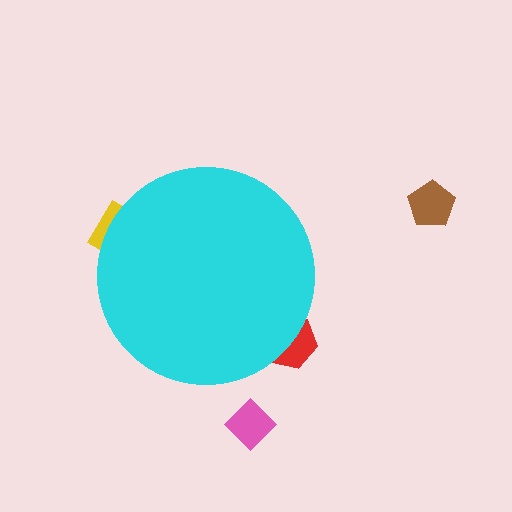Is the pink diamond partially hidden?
No, the pink diamond is fully visible.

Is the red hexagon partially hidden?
Yes, the red hexagon is partially hidden behind the cyan circle.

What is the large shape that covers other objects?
A cyan circle.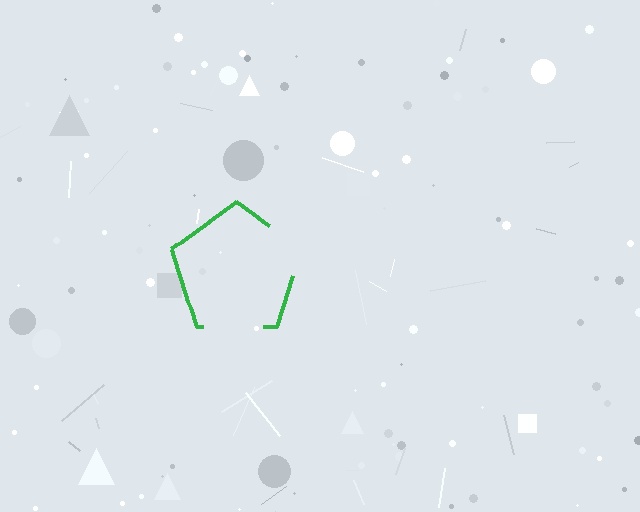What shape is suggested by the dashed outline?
The dashed outline suggests a pentagon.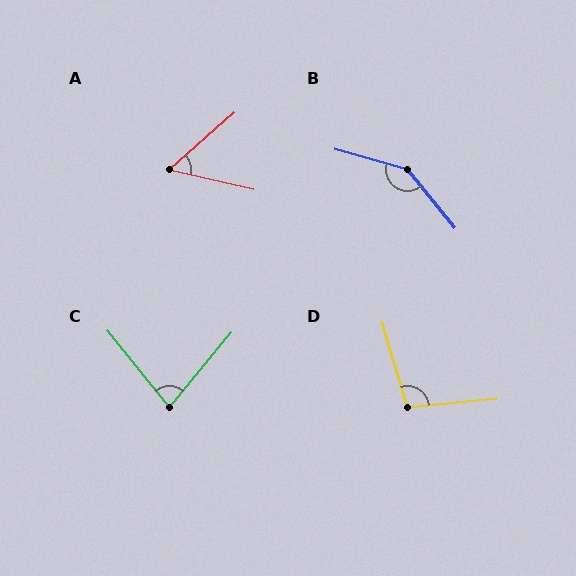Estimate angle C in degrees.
Approximately 78 degrees.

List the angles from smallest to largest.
A (55°), C (78°), D (101°), B (145°).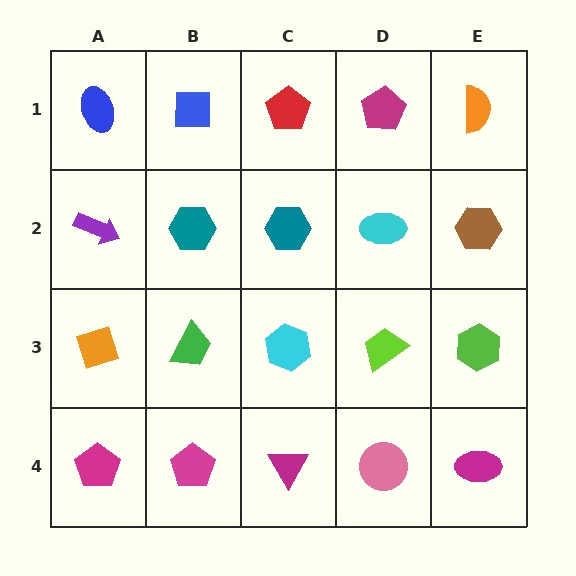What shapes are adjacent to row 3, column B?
A teal hexagon (row 2, column B), a magenta pentagon (row 4, column B), an orange diamond (row 3, column A), a cyan hexagon (row 3, column C).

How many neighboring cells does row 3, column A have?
3.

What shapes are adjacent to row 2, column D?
A magenta pentagon (row 1, column D), a lime trapezoid (row 3, column D), a teal hexagon (row 2, column C), a brown hexagon (row 2, column E).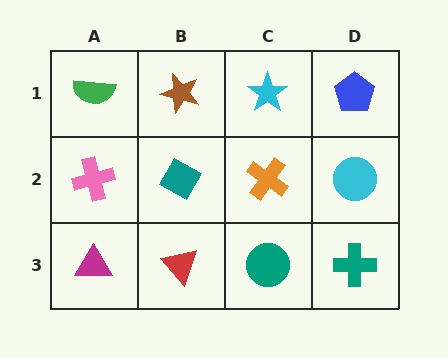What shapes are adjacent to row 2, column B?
A brown star (row 1, column B), a red triangle (row 3, column B), a pink cross (row 2, column A), an orange cross (row 2, column C).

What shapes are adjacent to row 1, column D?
A cyan circle (row 2, column D), a cyan star (row 1, column C).